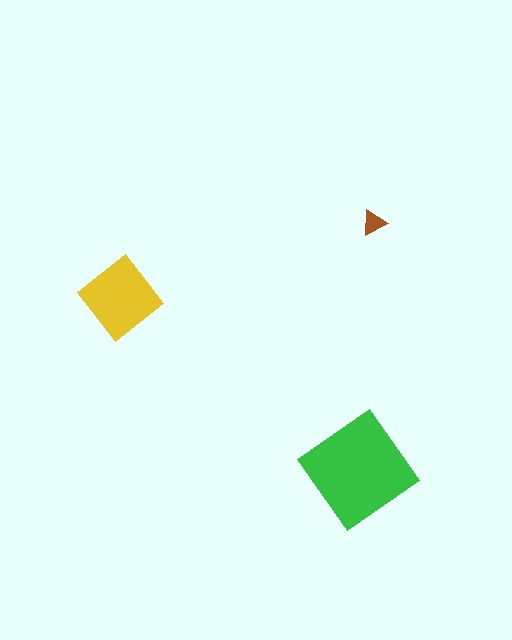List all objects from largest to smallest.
The green diamond, the yellow diamond, the brown triangle.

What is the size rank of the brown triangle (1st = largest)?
3rd.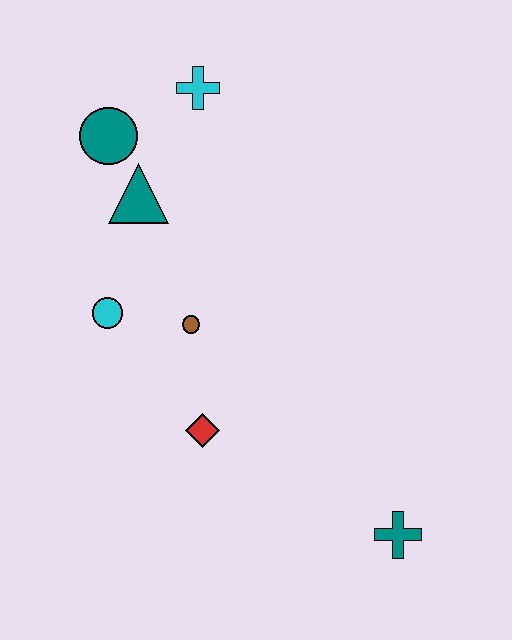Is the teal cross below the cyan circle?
Yes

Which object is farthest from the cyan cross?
The teal cross is farthest from the cyan cross.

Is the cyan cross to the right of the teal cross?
No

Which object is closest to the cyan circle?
The brown circle is closest to the cyan circle.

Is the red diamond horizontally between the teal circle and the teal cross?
Yes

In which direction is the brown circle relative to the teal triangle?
The brown circle is below the teal triangle.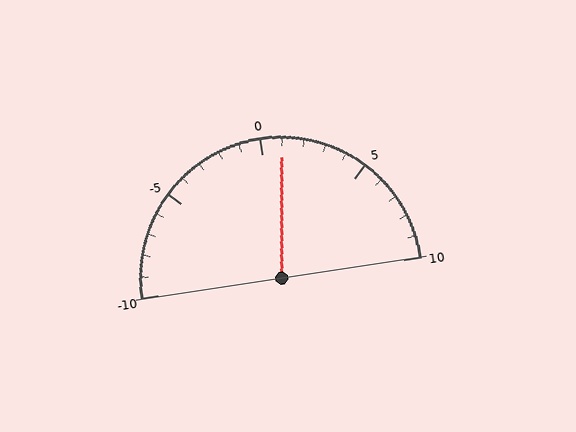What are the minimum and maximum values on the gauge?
The gauge ranges from -10 to 10.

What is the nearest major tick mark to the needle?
The nearest major tick mark is 0.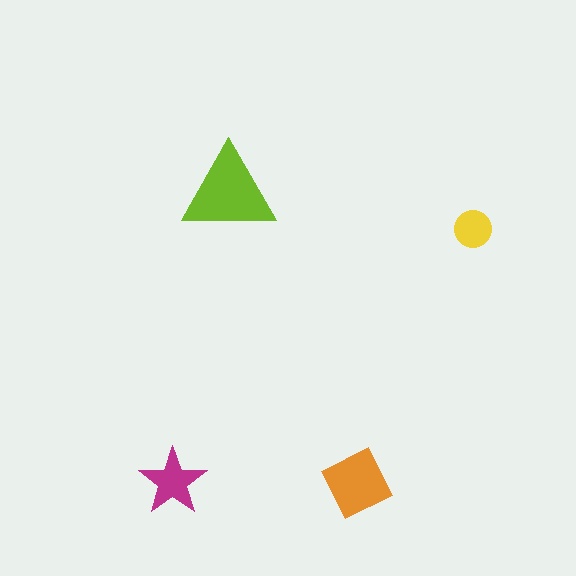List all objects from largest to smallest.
The lime triangle, the orange square, the magenta star, the yellow circle.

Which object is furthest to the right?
The yellow circle is rightmost.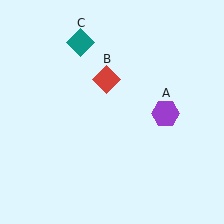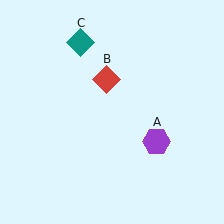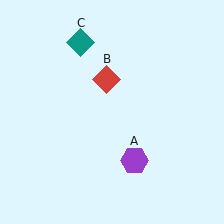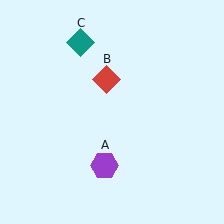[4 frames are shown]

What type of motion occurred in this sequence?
The purple hexagon (object A) rotated clockwise around the center of the scene.